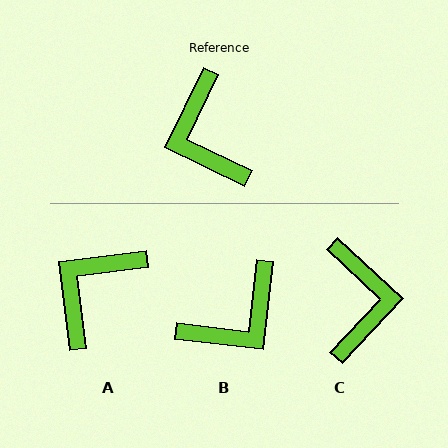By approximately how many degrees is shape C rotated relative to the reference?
Approximately 163 degrees counter-clockwise.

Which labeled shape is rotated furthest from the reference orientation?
C, about 163 degrees away.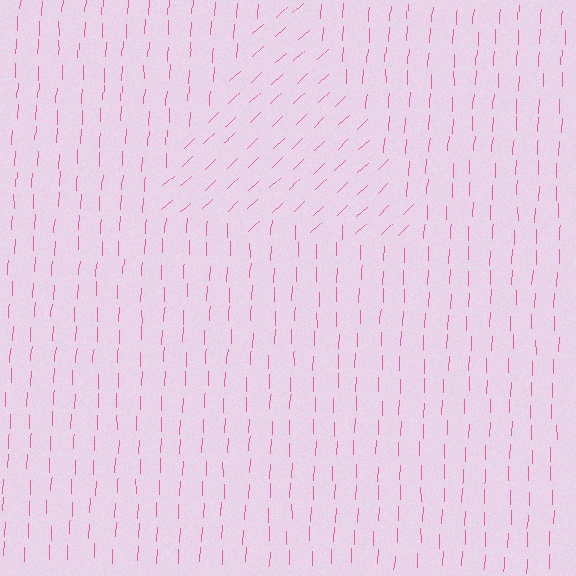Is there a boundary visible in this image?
Yes, there is a texture boundary formed by a change in line orientation.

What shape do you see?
I see a triangle.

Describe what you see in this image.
The image is filled with small pink line segments. A triangle region in the image has lines oriented differently from the surrounding lines, creating a visible texture boundary.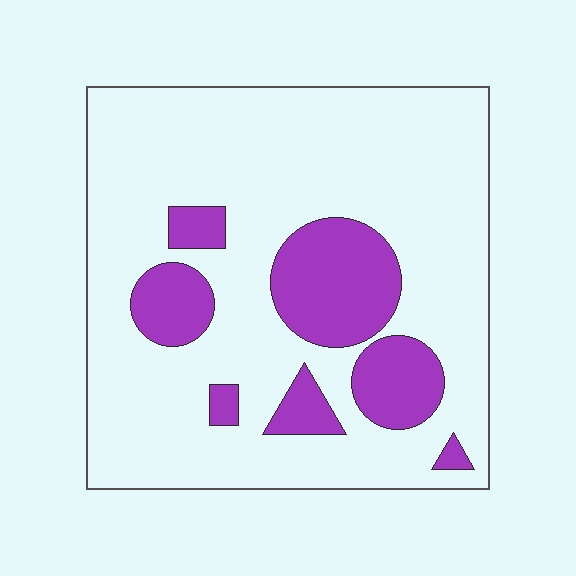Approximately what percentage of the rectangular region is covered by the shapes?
Approximately 20%.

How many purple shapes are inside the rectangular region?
7.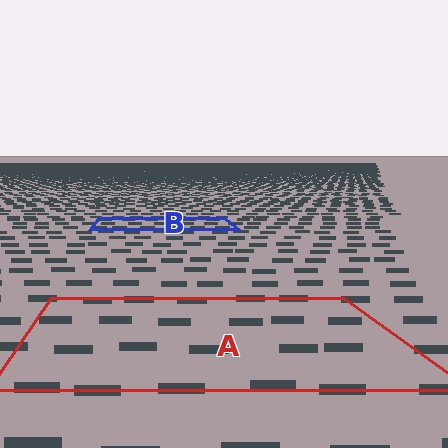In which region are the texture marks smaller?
The texture marks are smaller in region B, because it is farther away.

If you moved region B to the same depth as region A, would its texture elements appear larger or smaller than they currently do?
They would appear larger. At a closer depth, the same texture elements are projected at a bigger on-screen size.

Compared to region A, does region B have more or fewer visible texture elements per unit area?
Region B has more texture elements per unit area — they are packed more densely because it is farther away.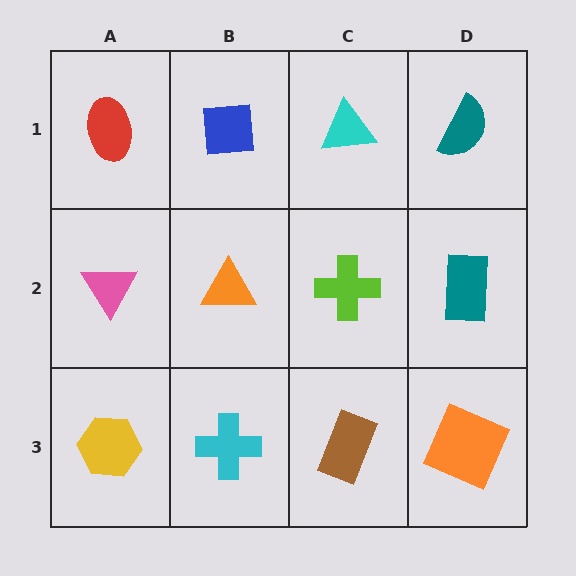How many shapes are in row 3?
4 shapes.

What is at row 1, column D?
A teal semicircle.